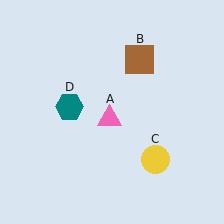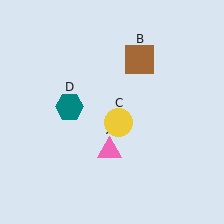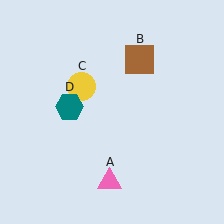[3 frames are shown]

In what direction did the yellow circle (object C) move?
The yellow circle (object C) moved up and to the left.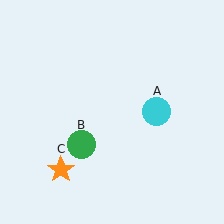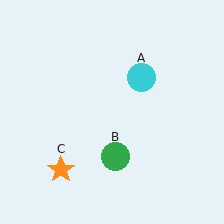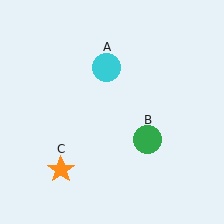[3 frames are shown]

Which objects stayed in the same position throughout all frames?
Orange star (object C) remained stationary.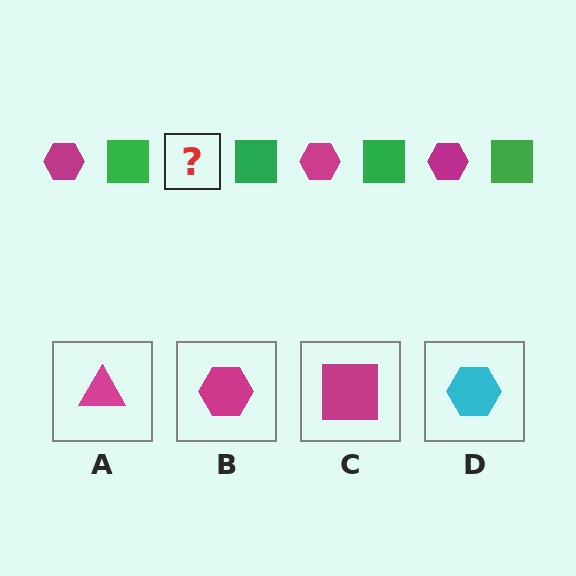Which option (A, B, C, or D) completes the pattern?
B.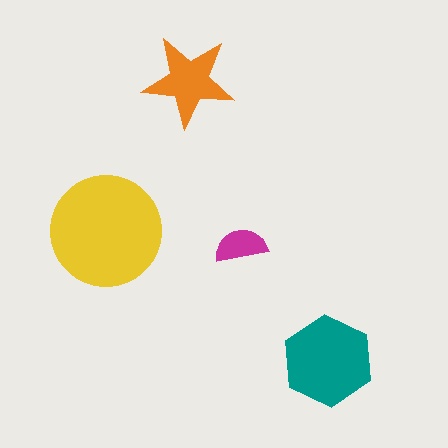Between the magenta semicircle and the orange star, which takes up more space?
The orange star.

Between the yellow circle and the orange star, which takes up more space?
The yellow circle.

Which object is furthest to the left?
The yellow circle is leftmost.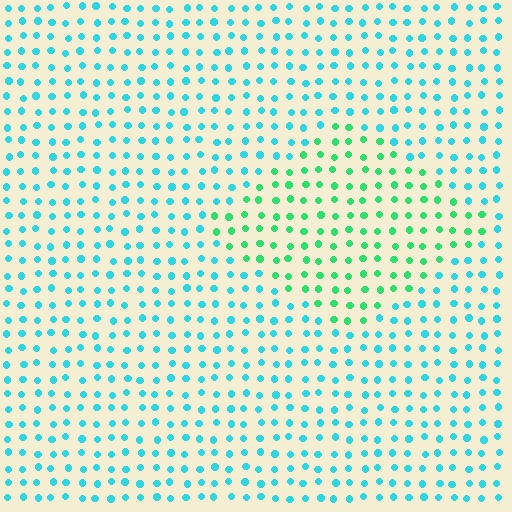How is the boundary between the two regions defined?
The boundary is defined purely by a slight shift in hue (about 42 degrees). Spacing, size, and orientation are identical on both sides.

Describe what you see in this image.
The image is filled with small cyan elements in a uniform arrangement. A diamond-shaped region is visible where the elements are tinted to a slightly different hue, forming a subtle color boundary.